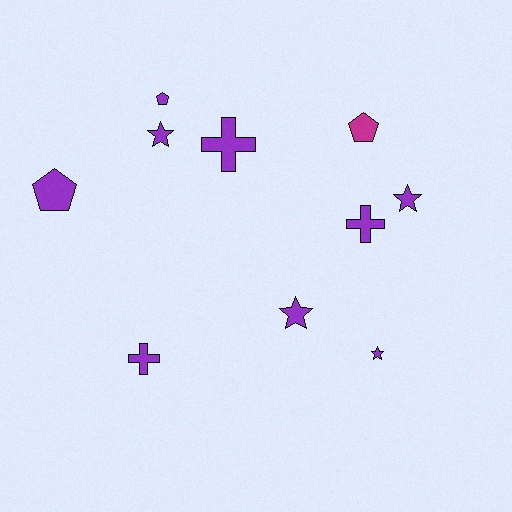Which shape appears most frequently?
Star, with 4 objects.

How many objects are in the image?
There are 10 objects.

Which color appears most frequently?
Purple, with 9 objects.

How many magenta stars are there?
There are no magenta stars.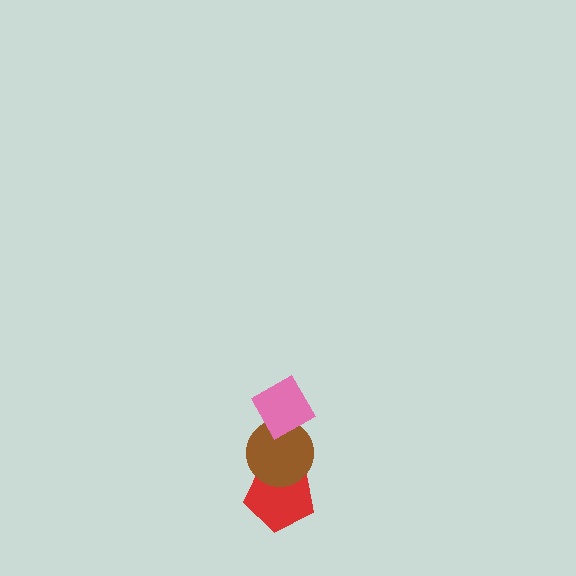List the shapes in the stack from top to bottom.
From top to bottom: the pink diamond, the brown circle, the red pentagon.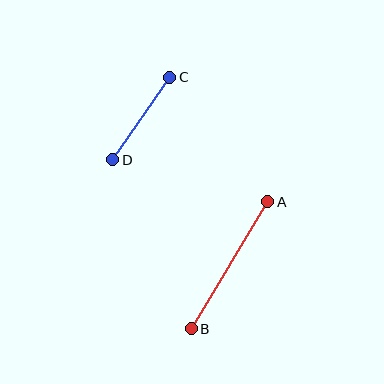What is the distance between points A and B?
The distance is approximately 149 pixels.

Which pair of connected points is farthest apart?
Points A and B are farthest apart.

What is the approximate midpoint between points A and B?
The midpoint is at approximately (230, 265) pixels.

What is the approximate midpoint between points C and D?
The midpoint is at approximately (141, 119) pixels.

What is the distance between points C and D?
The distance is approximately 100 pixels.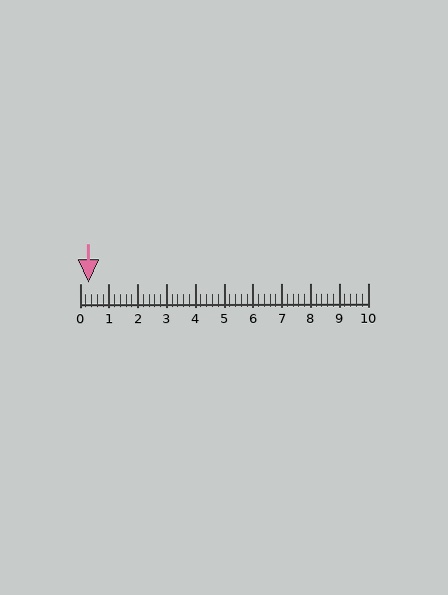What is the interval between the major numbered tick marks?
The major tick marks are spaced 1 units apart.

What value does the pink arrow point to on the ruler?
The pink arrow points to approximately 0.3.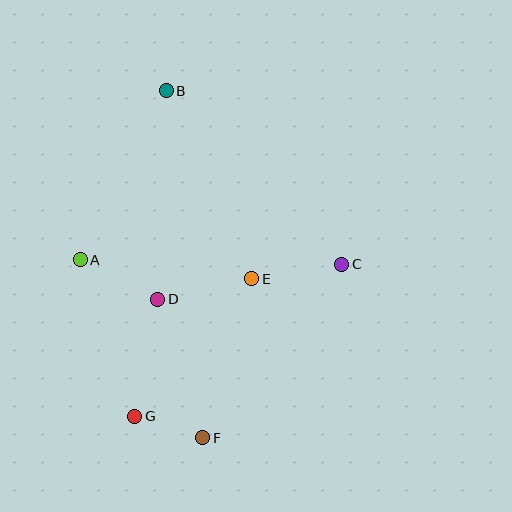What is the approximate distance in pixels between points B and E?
The distance between B and E is approximately 206 pixels.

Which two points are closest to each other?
Points F and G are closest to each other.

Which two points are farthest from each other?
Points B and F are farthest from each other.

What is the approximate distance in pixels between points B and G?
The distance between B and G is approximately 327 pixels.